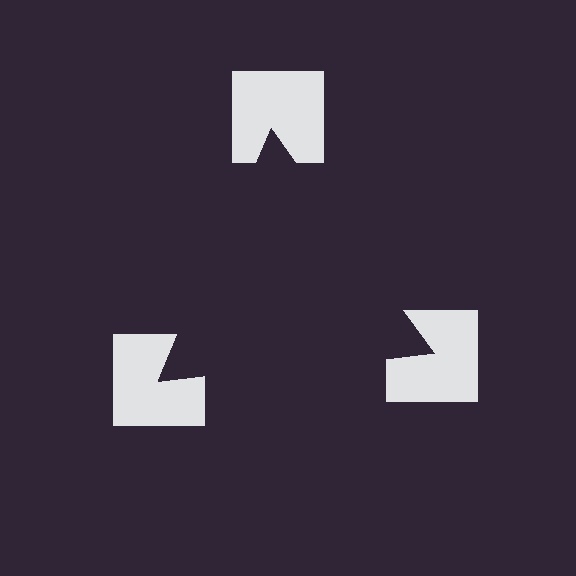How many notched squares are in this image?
There are 3 — one at each vertex of the illusory triangle.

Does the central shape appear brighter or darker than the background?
It typically appears slightly darker than the background, even though no actual brightness change is drawn.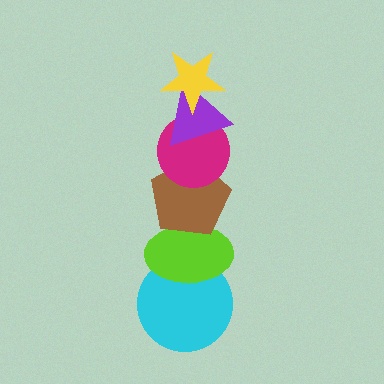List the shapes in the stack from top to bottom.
From top to bottom: the yellow star, the purple triangle, the magenta circle, the brown pentagon, the lime ellipse, the cyan circle.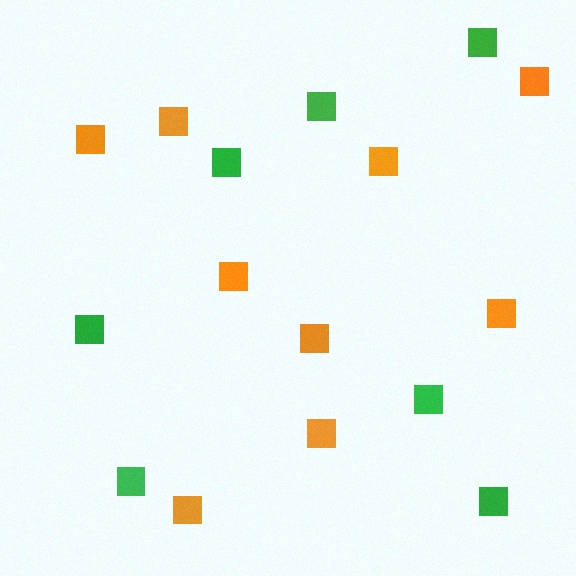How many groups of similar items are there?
There are 2 groups: one group of green squares (7) and one group of orange squares (9).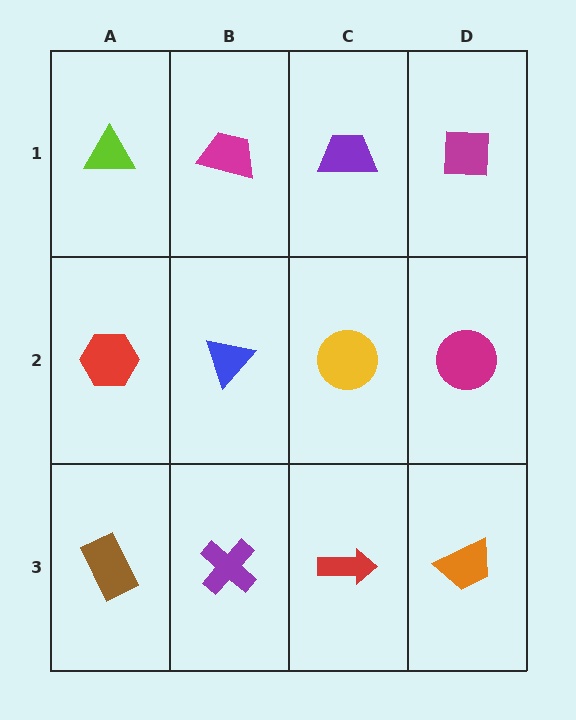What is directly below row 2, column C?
A red arrow.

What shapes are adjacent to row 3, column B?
A blue triangle (row 2, column B), a brown rectangle (row 3, column A), a red arrow (row 3, column C).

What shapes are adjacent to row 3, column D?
A magenta circle (row 2, column D), a red arrow (row 3, column C).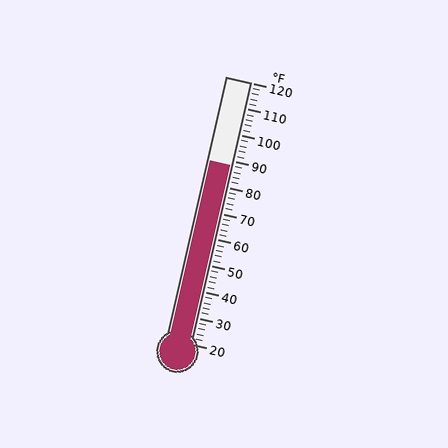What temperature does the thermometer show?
The thermometer shows approximately 88°F.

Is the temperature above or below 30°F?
The temperature is above 30°F.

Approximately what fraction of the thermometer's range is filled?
The thermometer is filled to approximately 70% of its range.